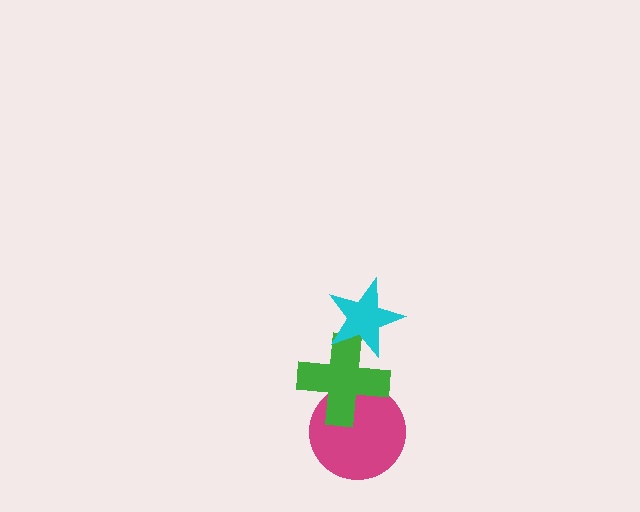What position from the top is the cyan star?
The cyan star is 1st from the top.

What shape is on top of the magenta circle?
The green cross is on top of the magenta circle.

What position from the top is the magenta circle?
The magenta circle is 3rd from the top.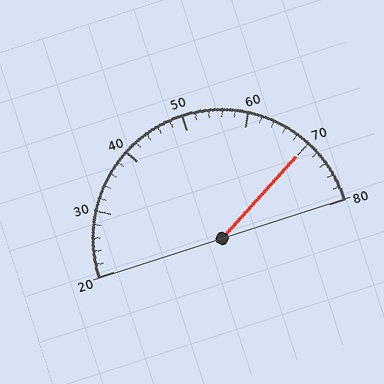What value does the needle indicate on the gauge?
The needle indicates approximately 70.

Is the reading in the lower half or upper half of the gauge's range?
The reading is in the upper half of the range (20 to 80).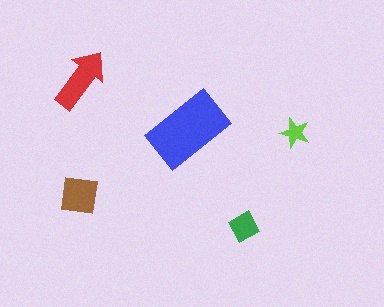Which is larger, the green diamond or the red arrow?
The red arrow.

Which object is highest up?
The red arrow is topmost.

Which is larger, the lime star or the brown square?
The brown square.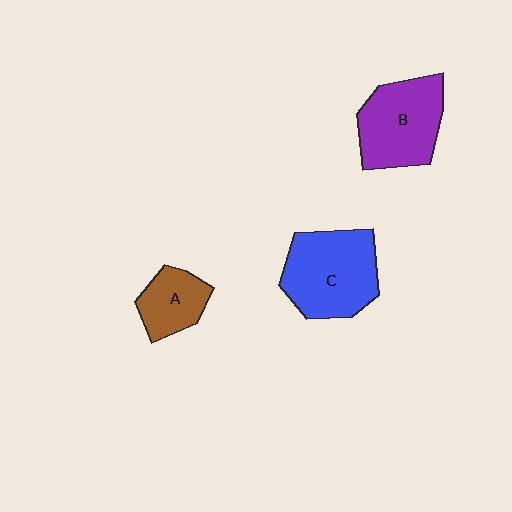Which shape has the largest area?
Shape C (blue).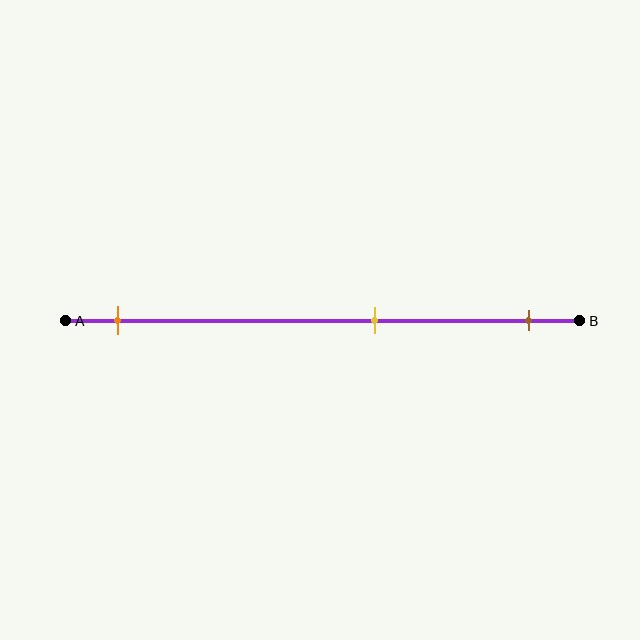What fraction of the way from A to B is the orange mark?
The orange mark is approximately 10% (0.1) of the way from A to B.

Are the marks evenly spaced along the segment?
No, the marks are not evenly spaced.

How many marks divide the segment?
There are 3 marks dividing the segment.